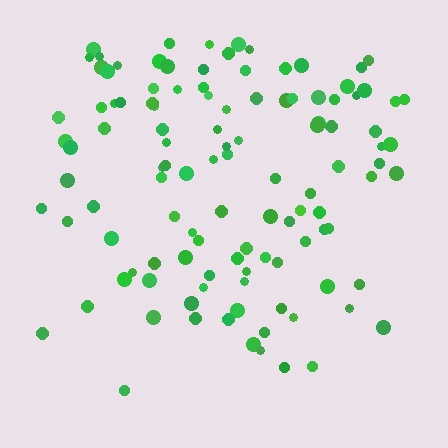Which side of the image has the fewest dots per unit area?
The bottom.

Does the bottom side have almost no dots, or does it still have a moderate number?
Still a moderate number, just noticeably fewer than the top.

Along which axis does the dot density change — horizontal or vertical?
Vertical.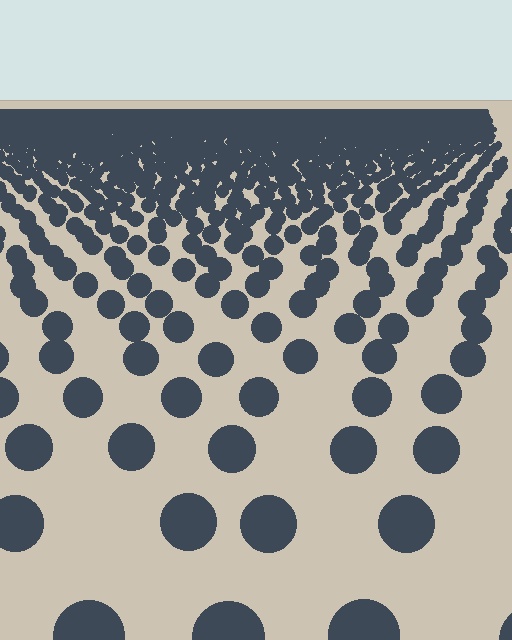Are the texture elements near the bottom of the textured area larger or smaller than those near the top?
Larger. Near the bottom, elements are closer to the viewer and appear at a bigger on-screen size.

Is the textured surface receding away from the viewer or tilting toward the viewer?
The surface is receding away from the viewer. Texture elements get smaller and denser toward the top.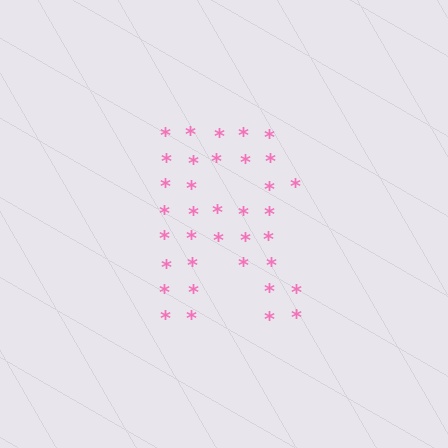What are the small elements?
The small elements are asterisks.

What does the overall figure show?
The overall figure shows the letter R.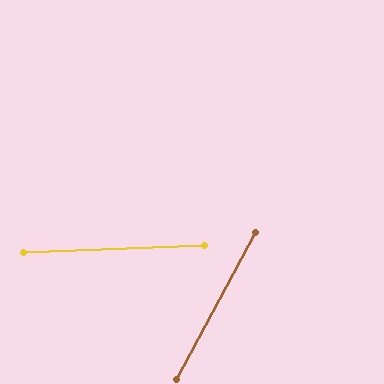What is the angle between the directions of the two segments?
Approximately 60 degrees.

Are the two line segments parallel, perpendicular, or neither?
Neither parallel nor perpendicular — they differ by about 60°.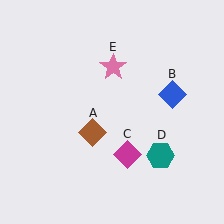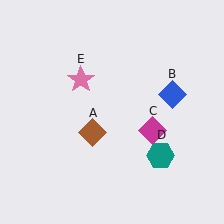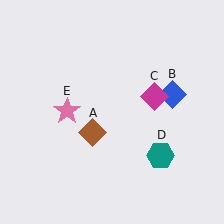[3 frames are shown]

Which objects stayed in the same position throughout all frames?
Brown diamond (object A) and blue diamond (object B) and teal hexagon (object D) remained stationary.